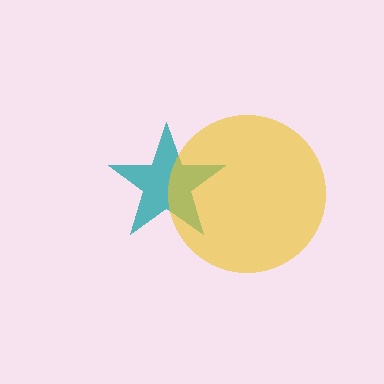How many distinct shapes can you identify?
There are 2 distinct shapes: a teal star, a yellow circle.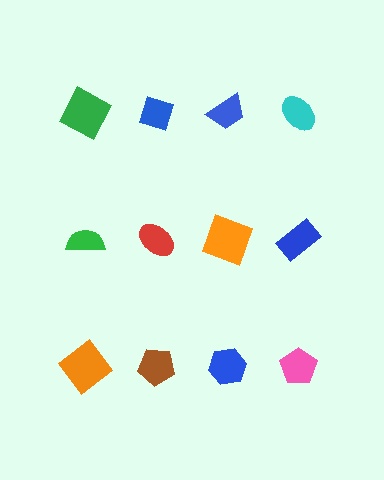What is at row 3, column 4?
A pink pentagon.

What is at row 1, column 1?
A green square.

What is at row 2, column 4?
A blue rectangle.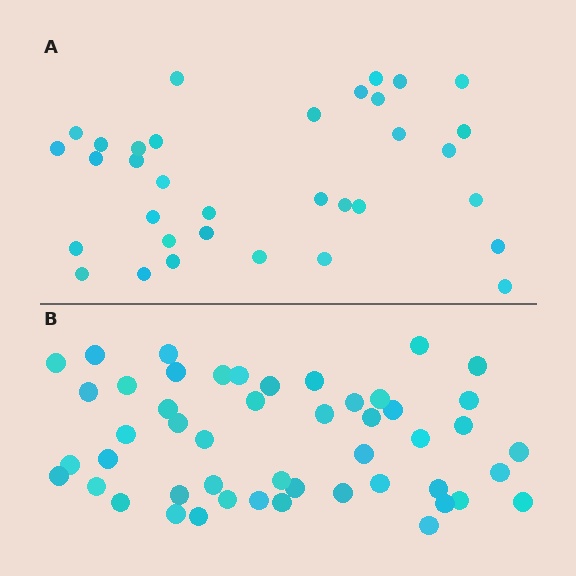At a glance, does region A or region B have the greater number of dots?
Region B (the bottom region) has more dots.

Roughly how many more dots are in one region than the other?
Region B has approximately 15 more dots than region A.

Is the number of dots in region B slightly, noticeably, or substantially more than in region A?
Region B has noticeably more, but not dramatically so. The ratio is roughly 1.4 to 1.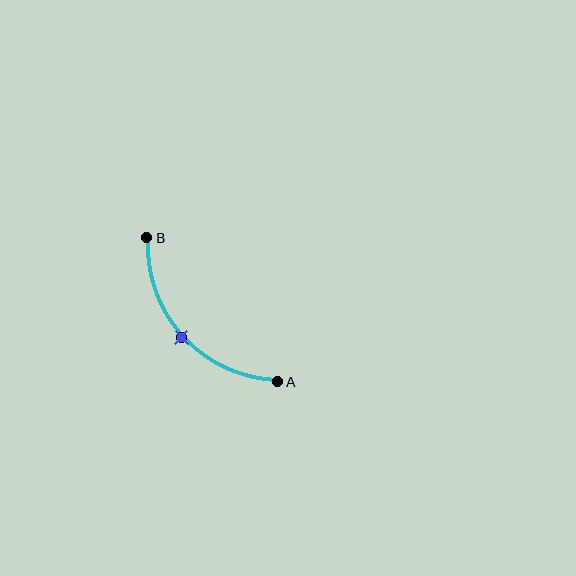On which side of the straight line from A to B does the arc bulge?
The arc bulges below and to the left of the straight line connecting A and B.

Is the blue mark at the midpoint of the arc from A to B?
Yes. The blue mark lies on the arc at equal arc-length from both A and B — it is the arc midpoint.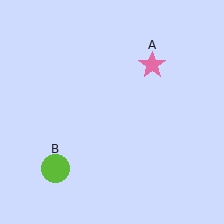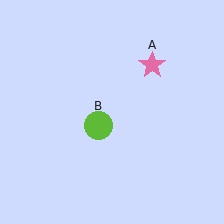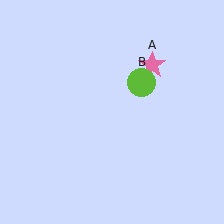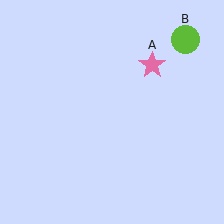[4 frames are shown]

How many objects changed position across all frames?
1 object changed position: lime circle (object B).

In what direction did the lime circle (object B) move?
The lime circle (object B) moved up and to the right.